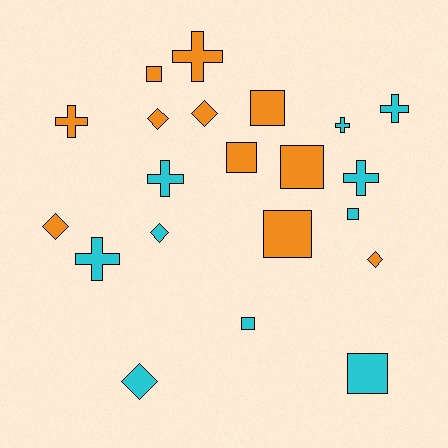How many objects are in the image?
There are 21 objects.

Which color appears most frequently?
Orange, with 11 objects.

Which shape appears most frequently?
Square, with 8 objects.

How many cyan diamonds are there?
There are 2 cyan diamonds.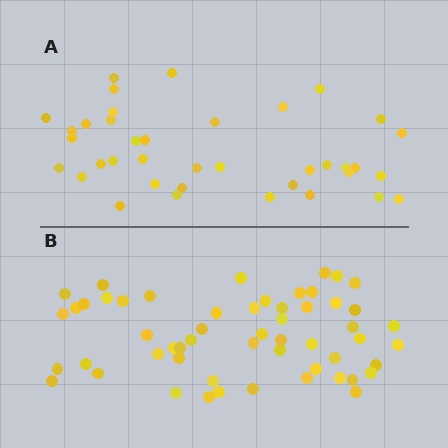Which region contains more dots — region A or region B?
Region B (the bottom region) has more dots.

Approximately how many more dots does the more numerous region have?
Region B has approximately 15 more dots than region A.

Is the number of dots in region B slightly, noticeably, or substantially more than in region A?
Region B has noticeably more, but not dramatically so. The ratio is roughly 1.4 to 1.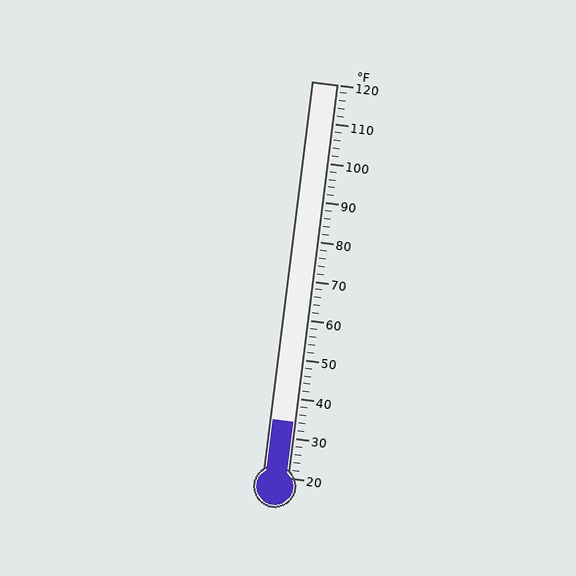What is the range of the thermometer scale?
The thermometer scale ranges from 20°F to 120°F.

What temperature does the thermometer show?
The thermometer shows approximately 34°F.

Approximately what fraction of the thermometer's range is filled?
The thermometer is filled to approximately 15% of its range.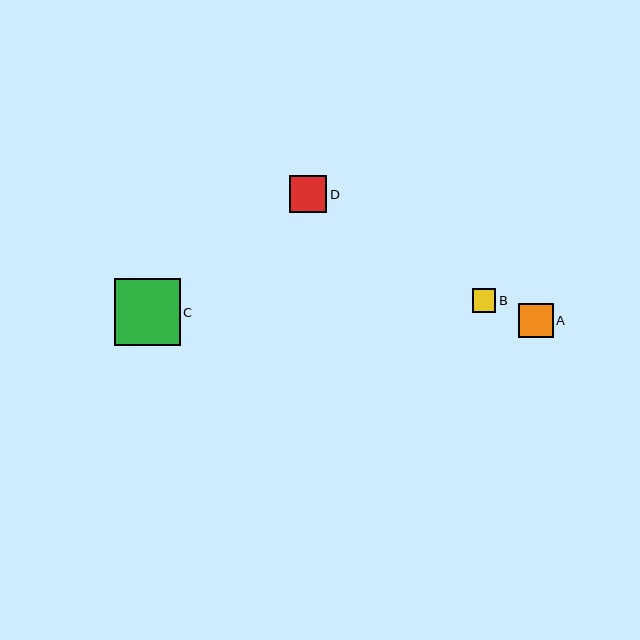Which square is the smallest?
Square B is the smallest with a size of approximately 23 pixels.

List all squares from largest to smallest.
From largest to smallest: C, D, A, B.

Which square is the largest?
Square C is the largest with a size of approximately 66 pixels.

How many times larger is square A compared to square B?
Square A is approximately 1.5 times the size of square B.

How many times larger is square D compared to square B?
Square D is approximately 1.6 times the size of square B.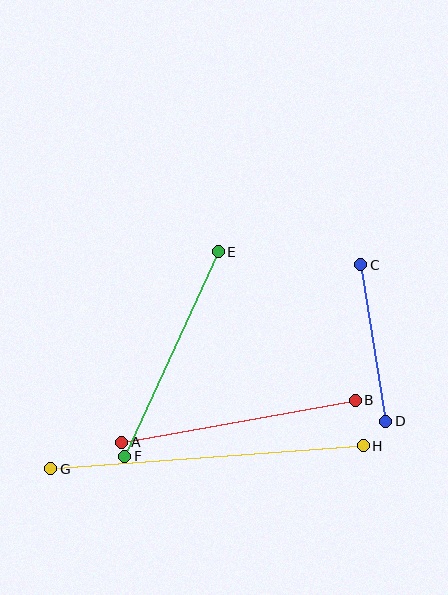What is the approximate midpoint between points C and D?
The midpoint is at approximately (373, 343) pixels.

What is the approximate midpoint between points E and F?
The midpoint is at approximately (171, 354) pixels.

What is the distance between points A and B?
The distance is approximately 237 pixels.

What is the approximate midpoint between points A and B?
The midpoint is at approximately (239, 421) pixels.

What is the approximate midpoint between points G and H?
The midpoint is at approximately (207, 457) pixels.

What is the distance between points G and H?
The distance is approximately 313 pixels.